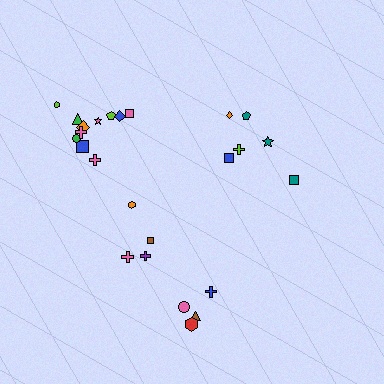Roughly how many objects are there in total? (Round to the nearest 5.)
Roughly 25 objects in total.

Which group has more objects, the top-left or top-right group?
The top-left group.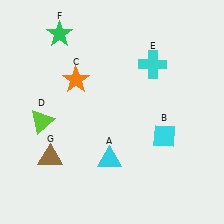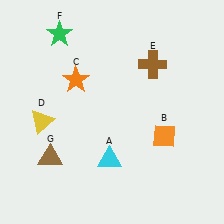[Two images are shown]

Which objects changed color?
B changed from cyan to orange. D changed from lime to yellow. E changed from cyan to brown.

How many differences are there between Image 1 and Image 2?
There are 3 differences between the two images.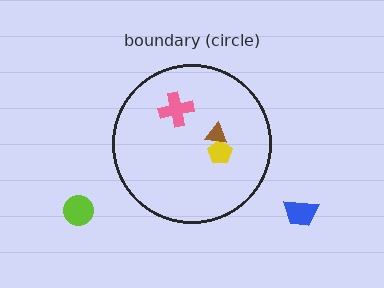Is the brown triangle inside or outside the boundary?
Inside.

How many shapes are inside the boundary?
3 inside, 2 outside.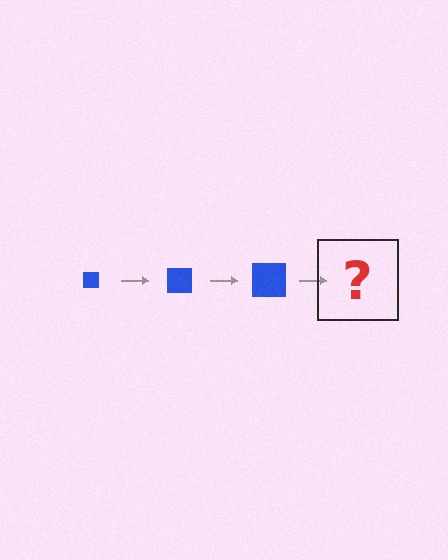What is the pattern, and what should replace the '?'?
The pattern is that the square gets progressively larger each step. The '?' should be a blue square, larger than the previous one.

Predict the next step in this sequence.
The next step is a blue square, larger than the previous one.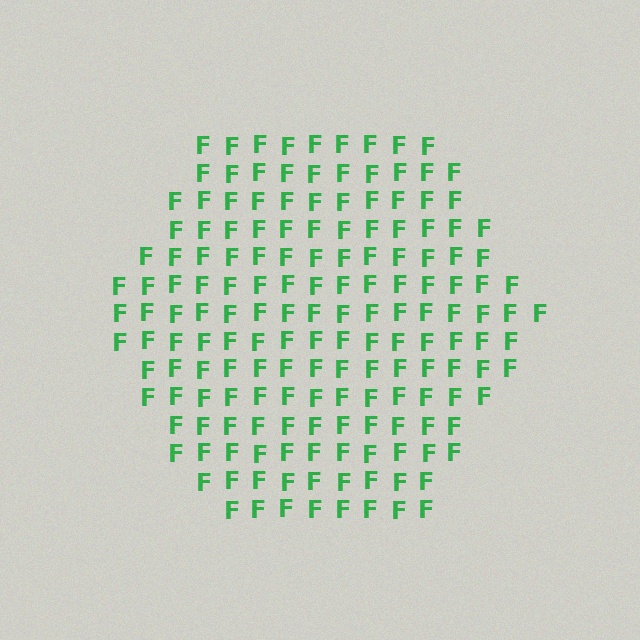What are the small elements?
The small elements are letter F's.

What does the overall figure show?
The overall figure shows a hexagon.